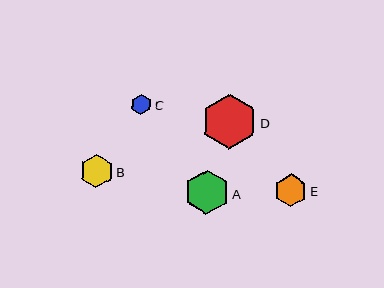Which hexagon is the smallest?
Hexagon C is the smallest with a size of approximately 20 pixels.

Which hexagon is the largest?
Hexagon D is the largest with a size of approximately 55 pixels.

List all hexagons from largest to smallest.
From largest to smallest: D, A, E, B, C.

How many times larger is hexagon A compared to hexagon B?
Hexagon A is approximately 1.3 times the size of hexagon B.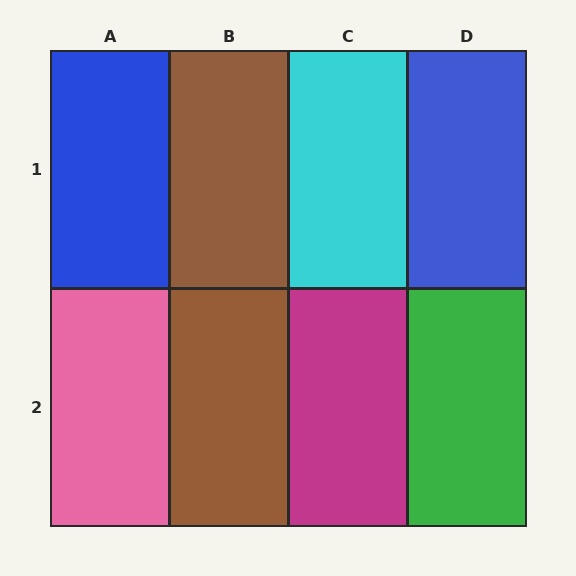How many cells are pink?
1 cell is pink.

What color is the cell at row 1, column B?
Brown.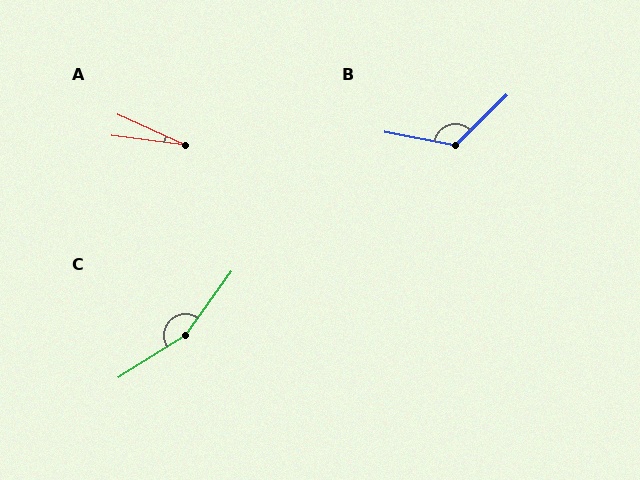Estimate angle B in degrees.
Approximately 124 degrees.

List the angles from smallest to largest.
A (17°), B (124°), C (158°).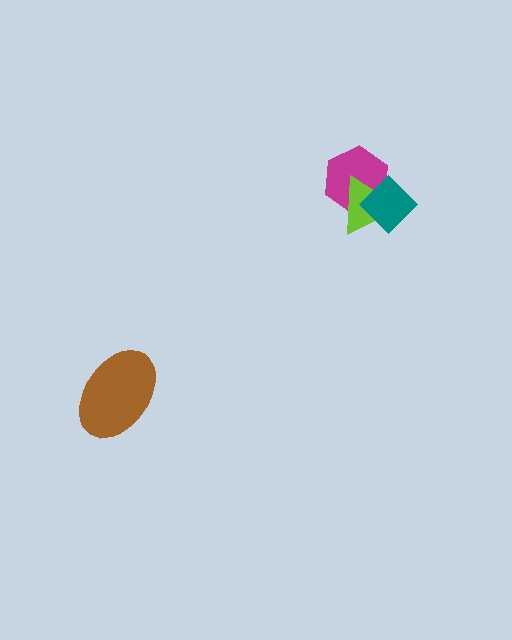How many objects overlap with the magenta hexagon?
2 objects overlap with the magenta hexagon.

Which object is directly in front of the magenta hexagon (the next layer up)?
The lime triangle is directly in front of the magenta hexagon.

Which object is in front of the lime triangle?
The teal diamond is in front of the lime triangle.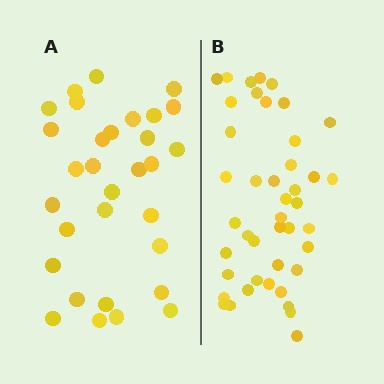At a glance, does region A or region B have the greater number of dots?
Region B (the right region) has more dots.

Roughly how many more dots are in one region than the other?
Region B has roughly 12 or so more dots than region A.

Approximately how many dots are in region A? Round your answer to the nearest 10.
About 30 dots. (The exact count is 31, which rounds to 30.)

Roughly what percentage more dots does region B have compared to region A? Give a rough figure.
About 40% more.